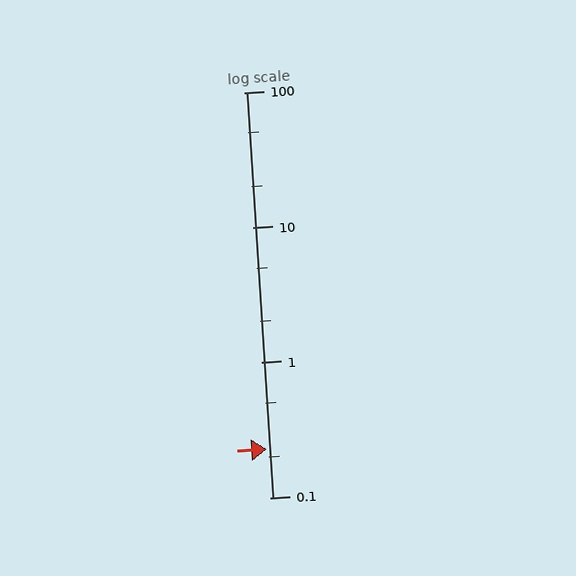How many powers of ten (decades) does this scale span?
The scale spans 3 decades, from 0.1 to 100.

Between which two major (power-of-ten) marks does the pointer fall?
The pointer is between 0.1 and 1.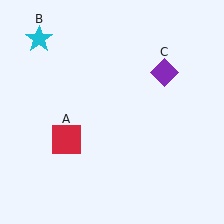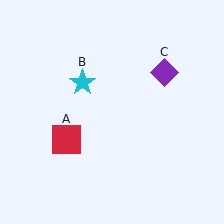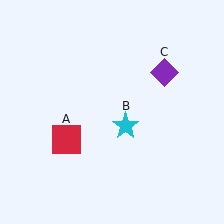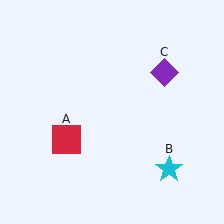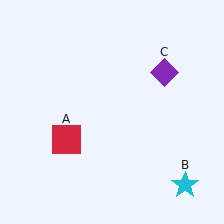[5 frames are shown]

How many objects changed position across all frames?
1 object changed position: cyan star (object B).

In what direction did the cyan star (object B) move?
The cyan star (object B) moved down and to the right.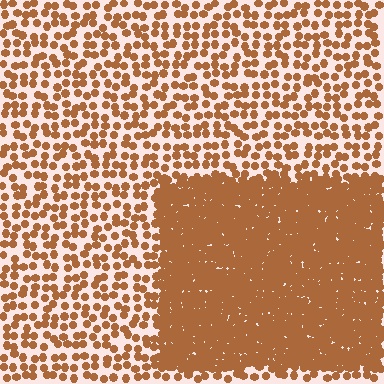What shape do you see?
I see a rectangle.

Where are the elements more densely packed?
The elements are more densely packed inside the rectangle boundary.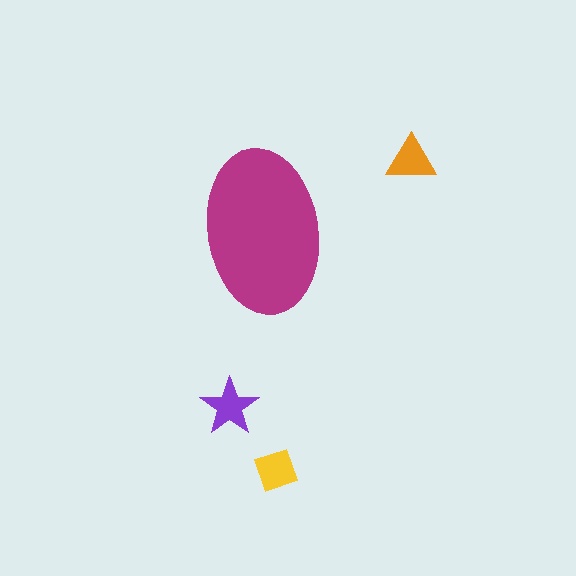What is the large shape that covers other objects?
A magenta ellipse.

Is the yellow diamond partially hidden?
No, the yellow diamond is fully visible.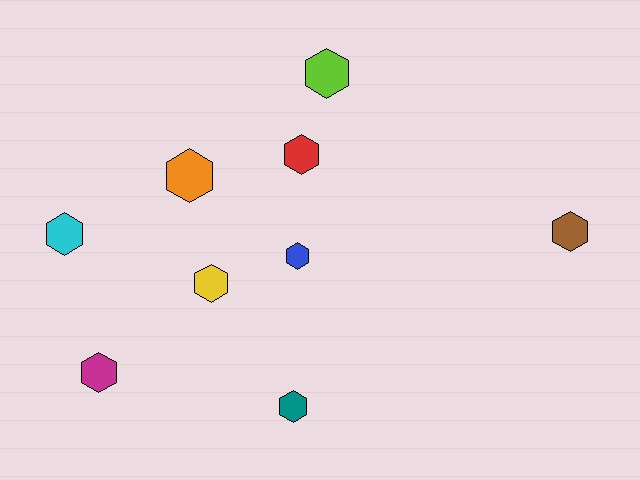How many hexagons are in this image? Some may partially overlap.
There are 9 hexagons.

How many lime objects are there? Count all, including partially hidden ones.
There is 1 lime object.